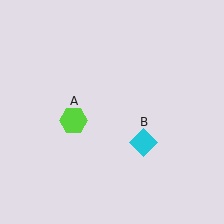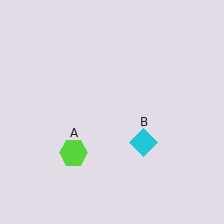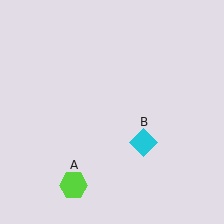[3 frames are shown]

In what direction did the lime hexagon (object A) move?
The lime hexagon (object A) moved down.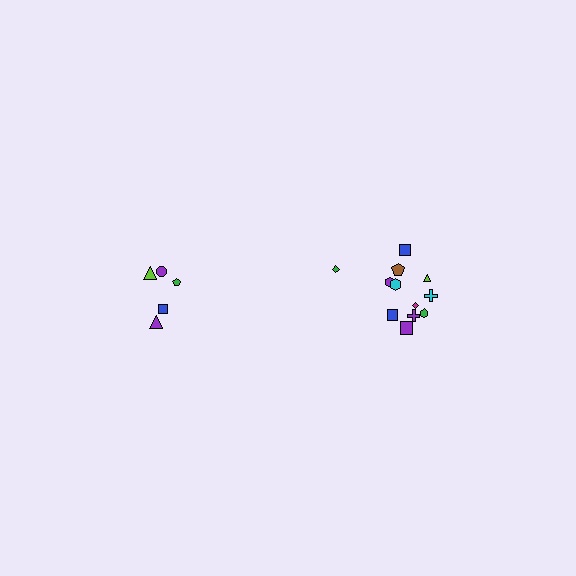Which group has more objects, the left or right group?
The right group.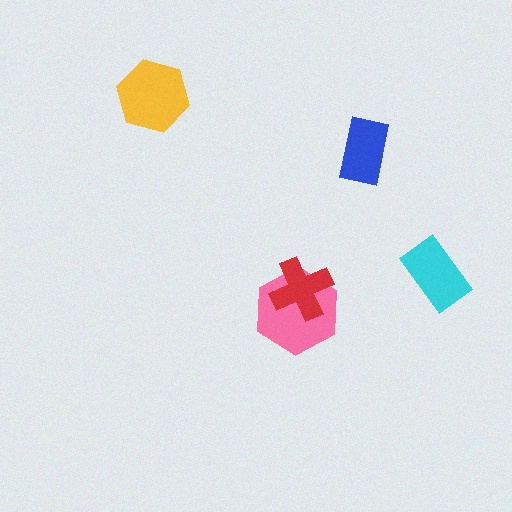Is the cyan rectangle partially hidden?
No, no other shape covers it.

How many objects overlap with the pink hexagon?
1 object overlaps with the pink hexagon.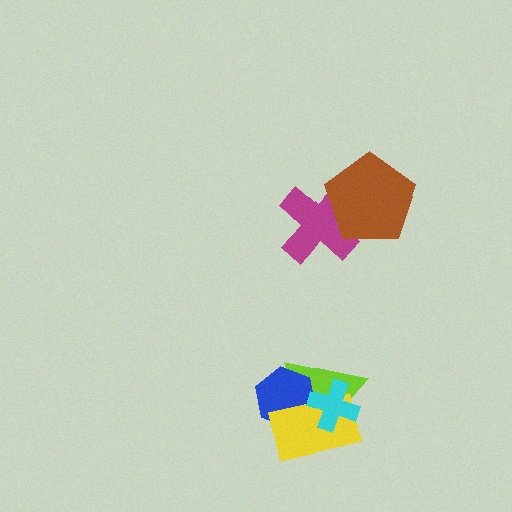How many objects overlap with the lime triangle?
3 objects overlap with the lime triangle.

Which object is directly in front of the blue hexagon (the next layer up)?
The yellow rectangle is directly in front of the blue hexagon.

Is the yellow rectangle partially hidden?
Yes, it is partially covered by another shape.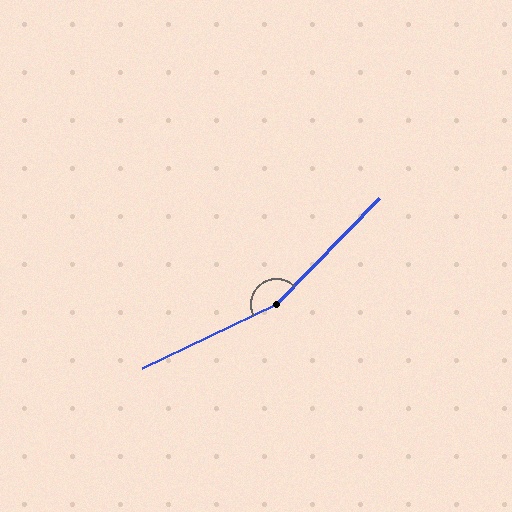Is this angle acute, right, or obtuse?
It is obtuse.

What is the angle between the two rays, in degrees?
Approximately 160 degrees.